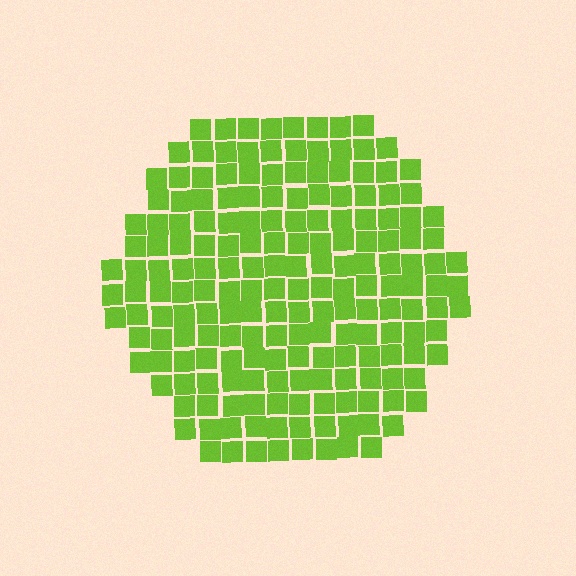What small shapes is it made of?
It is made of small squares.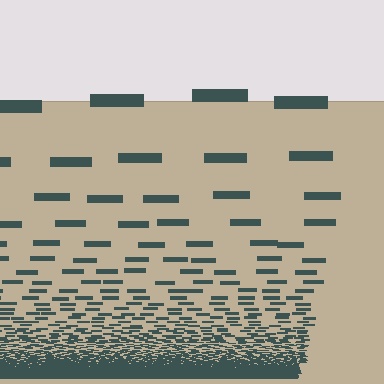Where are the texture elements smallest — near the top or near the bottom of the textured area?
Near the bottom.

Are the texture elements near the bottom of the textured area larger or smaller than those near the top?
Smaller. The gradient is inverted — elements near the bottom are smaller and denser.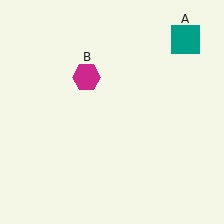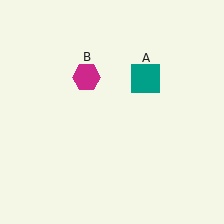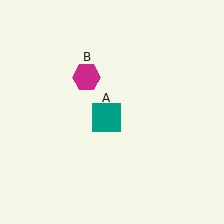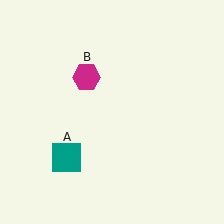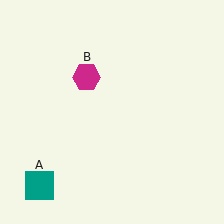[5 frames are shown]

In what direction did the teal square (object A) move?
The teal square (object A) moved down and to the left.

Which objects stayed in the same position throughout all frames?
Magenta hexagon (object B) remained stationary.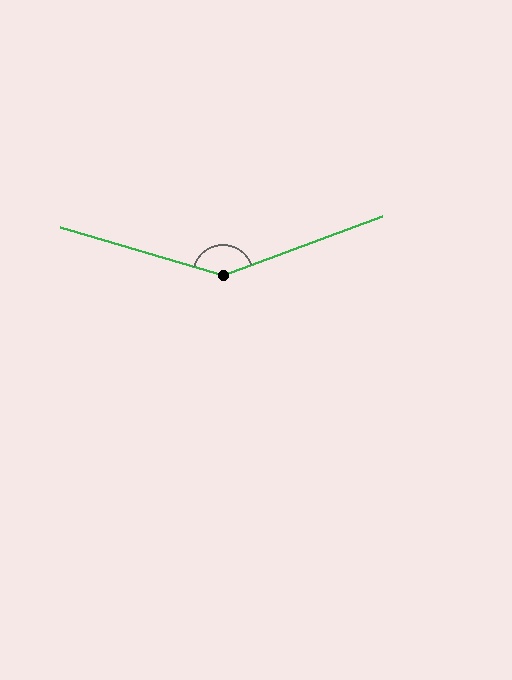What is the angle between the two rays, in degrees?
Approximately 143 degrees.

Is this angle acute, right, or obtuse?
It is obtuse.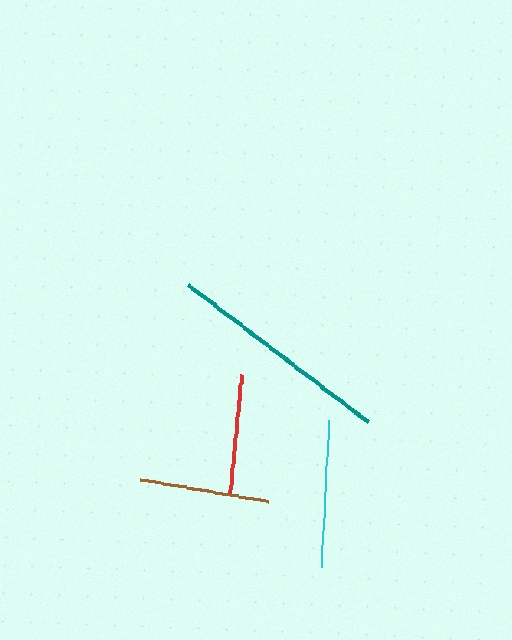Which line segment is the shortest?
The red line is the shortest at approximately 119 pixels.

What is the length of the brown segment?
The brown segment is approximately 131 pixels long.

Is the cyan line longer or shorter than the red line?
The cyan line is longer than the red line.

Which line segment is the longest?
The teal line is the longest at approximately 227 pixels.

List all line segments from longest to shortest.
From longest to shortest: teal, cyan, brown, red.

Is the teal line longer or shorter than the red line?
The teal line is longer than the red line.